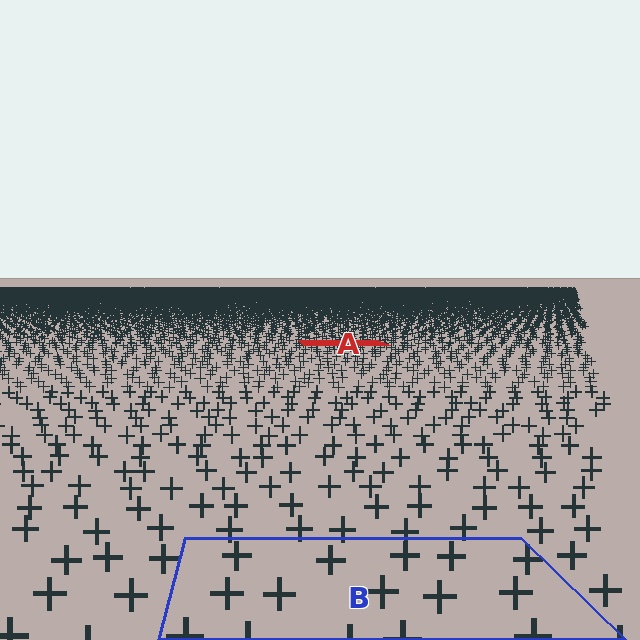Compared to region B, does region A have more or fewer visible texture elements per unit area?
Region A has more texture elements per unit area — they are packed more densely because it is farther away.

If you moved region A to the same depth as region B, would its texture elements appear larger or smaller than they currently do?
They would appear larger. At a closer depth, the same texture elements are projected at a bigger on-screen size.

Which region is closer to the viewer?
Region B is closer. The texture elements there are larger and more spread out.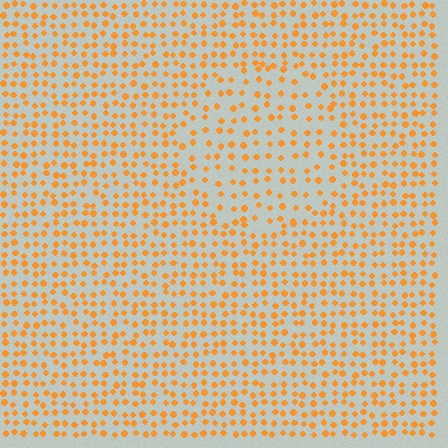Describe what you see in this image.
The image contains small orange elements arranged at two different densities. A circle-shaped region is visible where the elements are less densely packed than the surrounding area.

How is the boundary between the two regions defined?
The boundary is defined by a change in element density (approximately 1.6x ratio). All elements are the same color, size, and shape.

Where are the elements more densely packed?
The elements are more densely packed outside the circle boundary.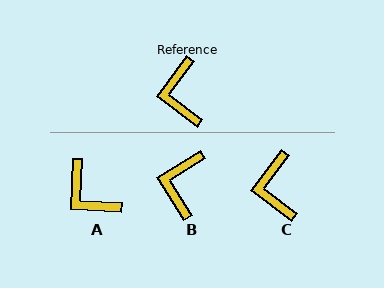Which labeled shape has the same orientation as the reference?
C.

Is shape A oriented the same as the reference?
No, it is off by about 34 degrees.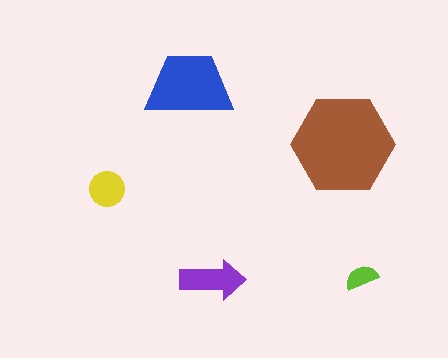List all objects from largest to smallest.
The brown hexagon, the blue trapezoid, the purple arrow, the yellow circle, the lime semicircle.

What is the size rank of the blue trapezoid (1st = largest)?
2nd.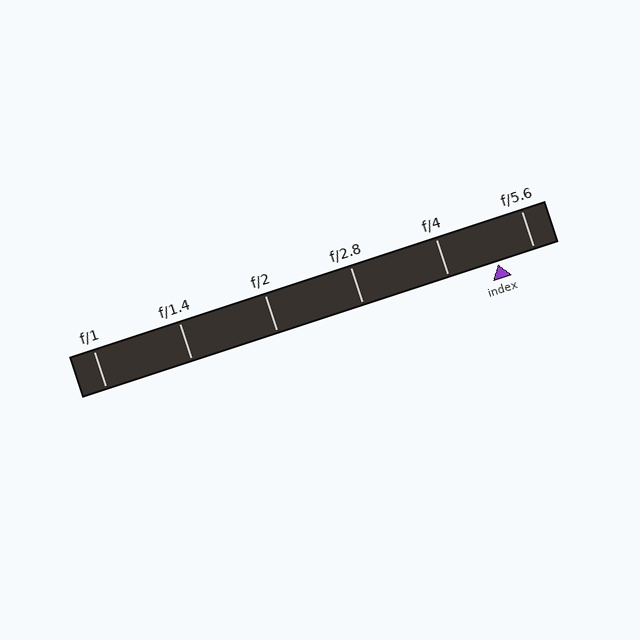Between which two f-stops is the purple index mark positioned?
The index mark is between f/4 and f/5.6.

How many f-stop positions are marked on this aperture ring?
There are 6 f-stop positions marked.